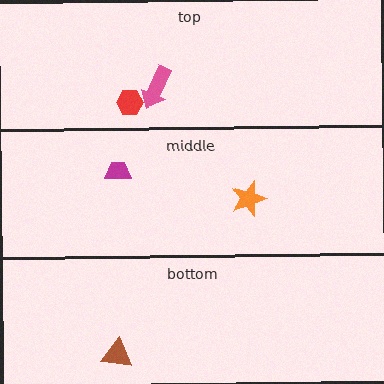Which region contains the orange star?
The middle region.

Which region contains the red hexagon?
The top region.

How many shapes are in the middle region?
2.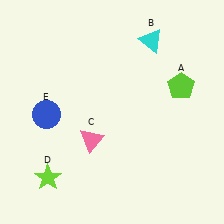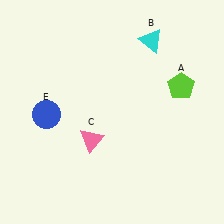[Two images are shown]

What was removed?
The lime star (D) was removed in Image 2.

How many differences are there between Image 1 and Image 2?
There is 1 difference between the two images.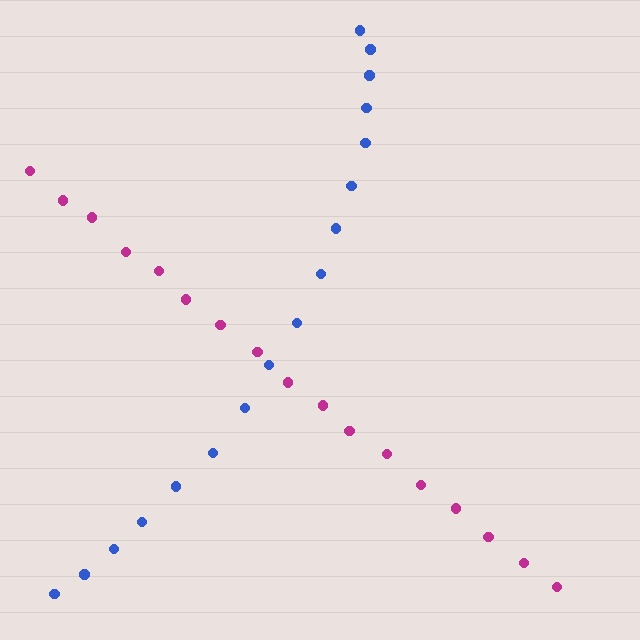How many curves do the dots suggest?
There are 2 distinct paths.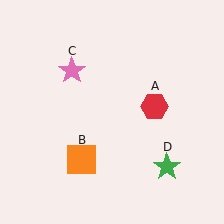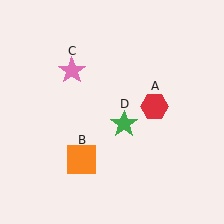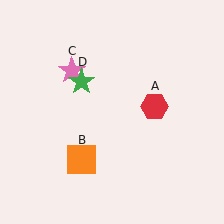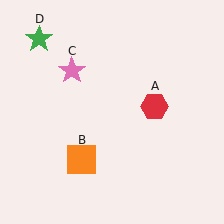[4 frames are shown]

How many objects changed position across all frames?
1 object changed position: green star (object D).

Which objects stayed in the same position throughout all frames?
Red hexagon (object A) and orange square (object B) and pink star (object C) remained stationary.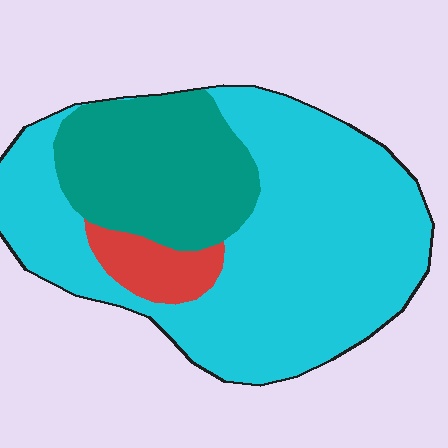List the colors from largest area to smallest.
From largest to smallest: cyan, teal, red.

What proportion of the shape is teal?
Teal covers 27% of the shape.